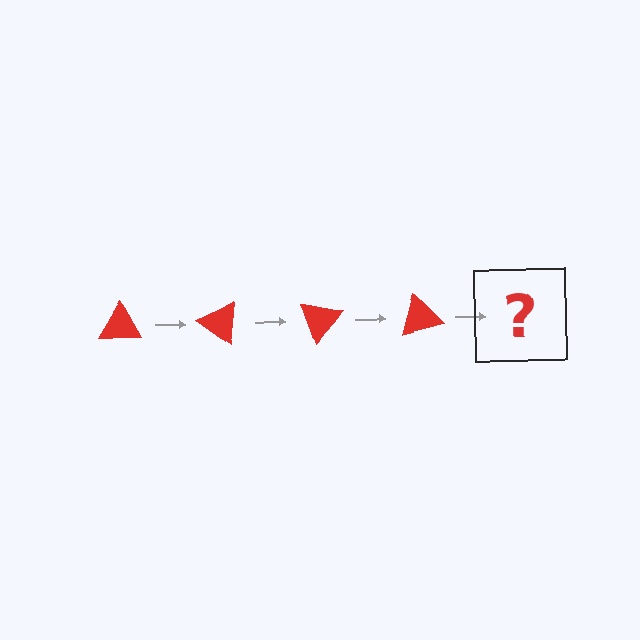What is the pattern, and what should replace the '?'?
The pattern is that the triangle rotates 35 degrees each step. The '?' should be a red triangle rotated 140 degrees.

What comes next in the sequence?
The next element should be a red triangle rotated 140 degrees.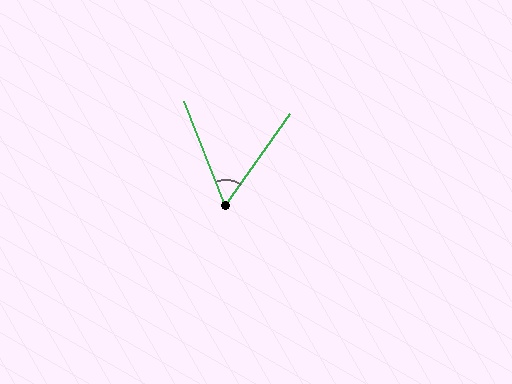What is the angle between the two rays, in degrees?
Approximately 56 degrees.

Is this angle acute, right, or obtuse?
It is acute.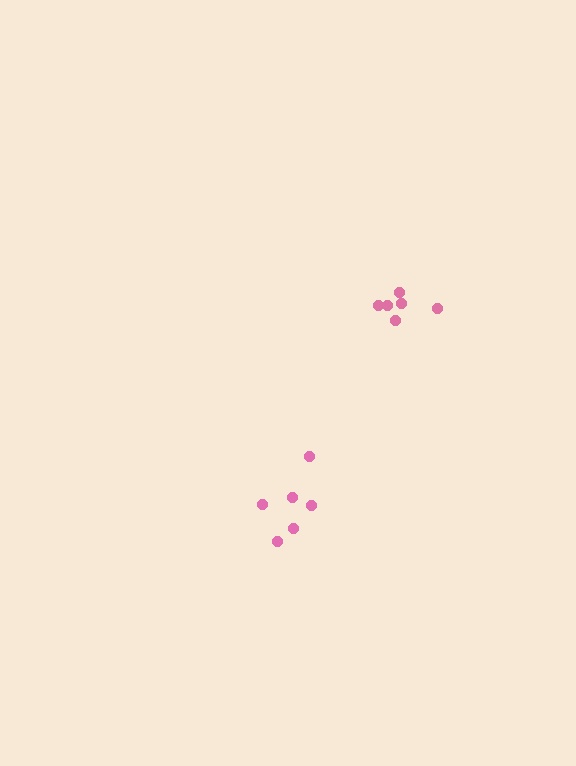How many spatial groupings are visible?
There are 2 spatial groupings.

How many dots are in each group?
Group 1: 6 dots, Group 2: 6 dots (12 total).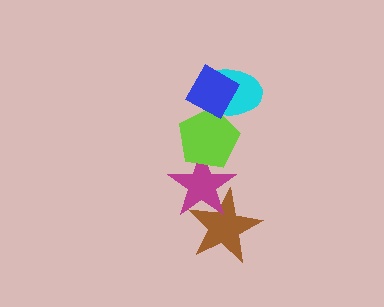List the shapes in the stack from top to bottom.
From top to bottom: the blue diamond, the cyan ellipse, the lime pentagon, the magenta star, the brown star.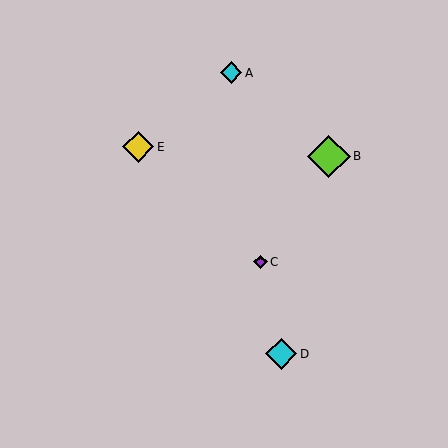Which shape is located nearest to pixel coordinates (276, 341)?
The cyan diamond (labeled D) at (281, 354) is nearest to that location.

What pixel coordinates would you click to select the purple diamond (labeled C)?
Click at (261, 262) to select the purple diamond C.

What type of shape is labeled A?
Shape A is a cyan diamond.